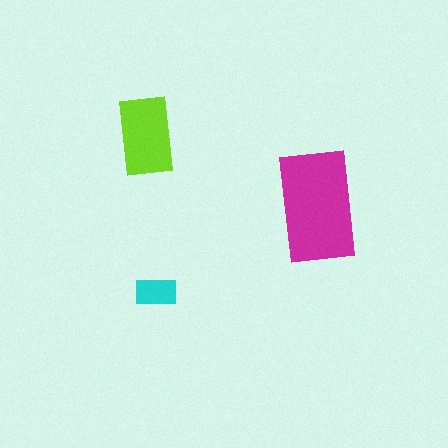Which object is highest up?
The lime rectangle is topmost.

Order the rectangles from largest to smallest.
the magenta one, the lime one, the cyan one.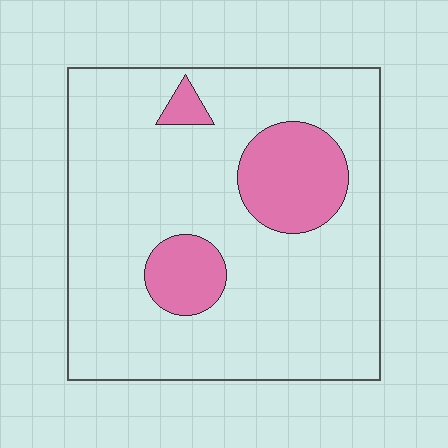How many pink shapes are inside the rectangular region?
3.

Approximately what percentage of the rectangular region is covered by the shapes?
Approximately 15%.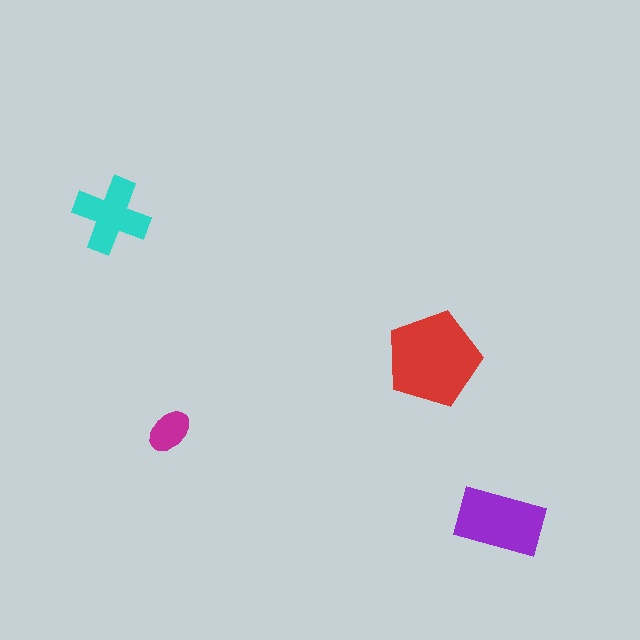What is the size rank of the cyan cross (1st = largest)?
3rd.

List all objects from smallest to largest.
The magenta ellipse, the cyan cross, the purple rectangle, the red pentagon.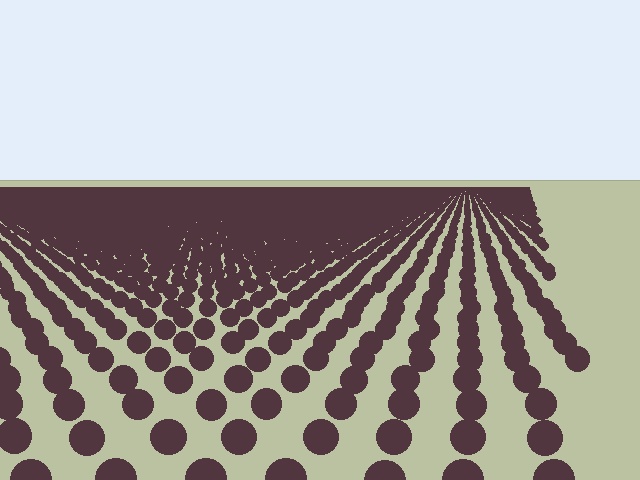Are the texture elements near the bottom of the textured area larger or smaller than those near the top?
Larger. Near the bottom, elements are closer to the viewer and appear at a bigger on-screen size.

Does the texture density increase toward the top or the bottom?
Density increases toward the top.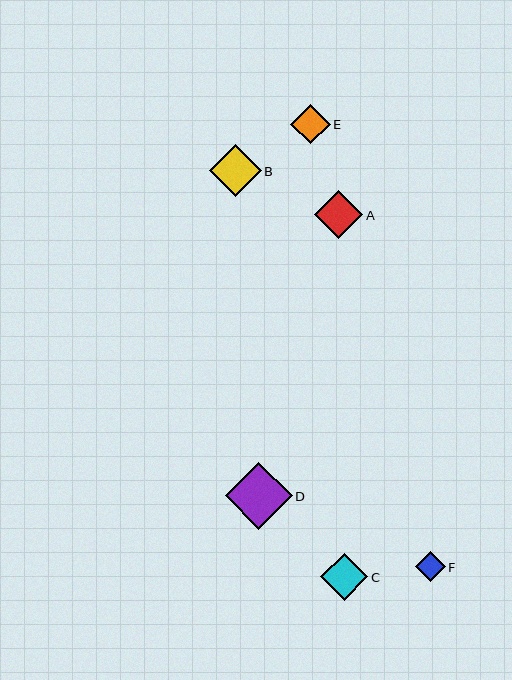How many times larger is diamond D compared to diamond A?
Diamond D is approximately 1.4 times the size of diamond A.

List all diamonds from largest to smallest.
From largest to smallest: D, B, A, C, E, F.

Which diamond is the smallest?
Diamond F is the smallest with a size of approximately 30 pixels.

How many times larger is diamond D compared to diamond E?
Diamond D is approximately 1.7 times the size of diamond E.